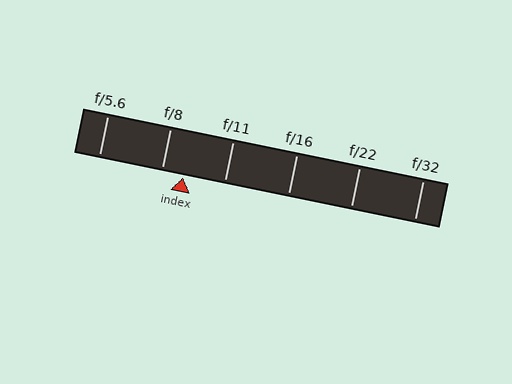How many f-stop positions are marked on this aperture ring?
There are 6 f-stop positions marked.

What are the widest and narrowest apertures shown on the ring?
The widest aperture shown is f/5.6 and the narrowest is f/32.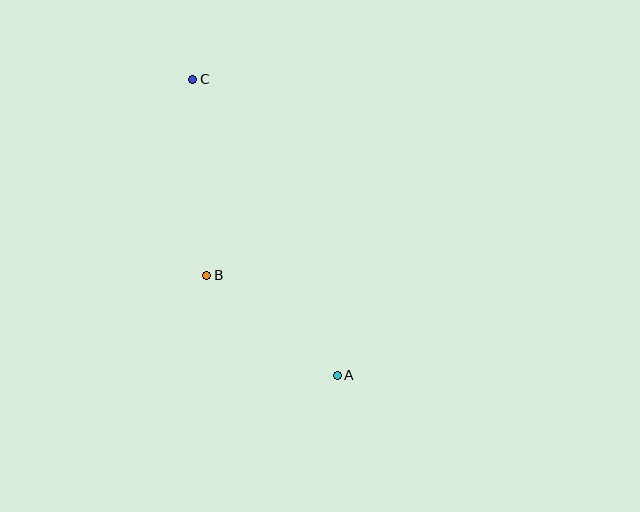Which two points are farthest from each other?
Points A and C are farthest from each other.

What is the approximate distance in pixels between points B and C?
The distance between B and C is approximately 197 pixels.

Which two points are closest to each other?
Points A and B are closest to each other.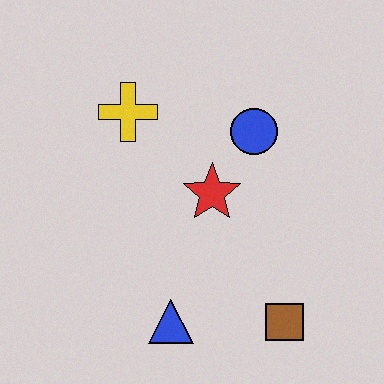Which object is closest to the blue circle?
The red star is closest to the blue circle.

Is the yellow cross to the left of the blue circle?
Yes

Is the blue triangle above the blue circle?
No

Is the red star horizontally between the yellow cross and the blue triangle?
No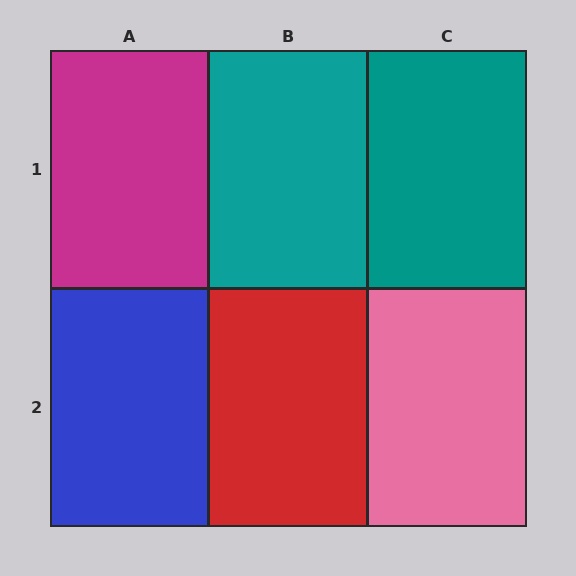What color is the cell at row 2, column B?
Red.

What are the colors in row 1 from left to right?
Magenta, teal, teal.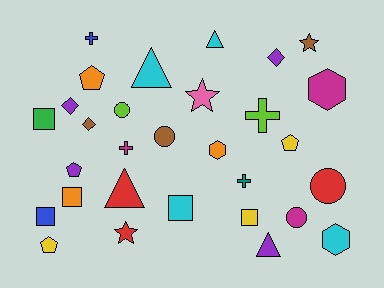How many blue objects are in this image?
There are 2 blue objects.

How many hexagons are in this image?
There are 3 hexagons.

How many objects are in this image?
There are 30 objects.